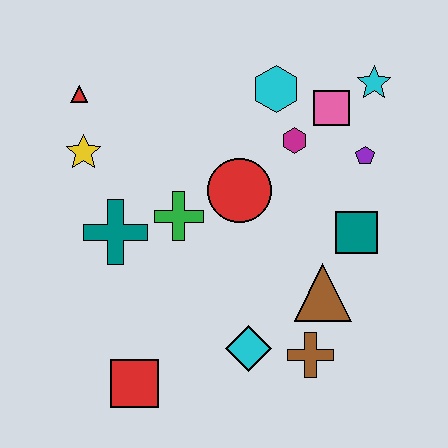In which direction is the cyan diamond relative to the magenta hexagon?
The cyan diamond is below the magenta hexagon.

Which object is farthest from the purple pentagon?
The red square is farthest from the purple pentagon.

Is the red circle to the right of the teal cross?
Yes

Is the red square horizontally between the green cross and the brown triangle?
No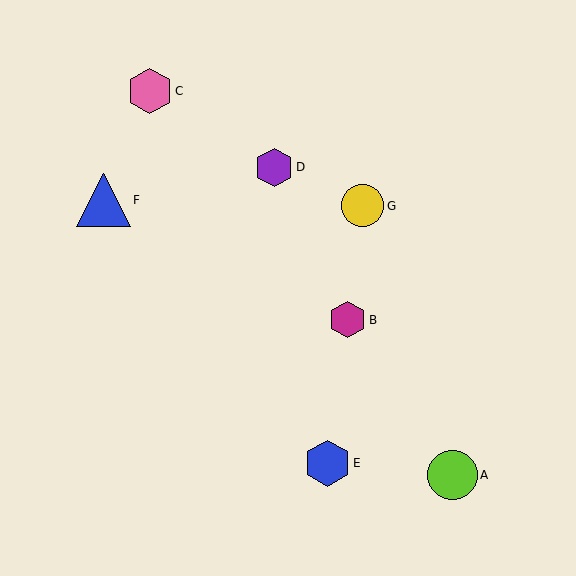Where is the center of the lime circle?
The center of the lime circle is at (452, 475).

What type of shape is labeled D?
Shape D is a purple hexagon.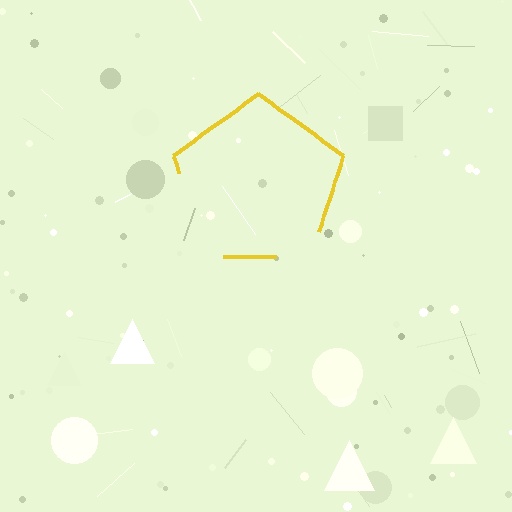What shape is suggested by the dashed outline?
The dashed outline suggests a pentagon.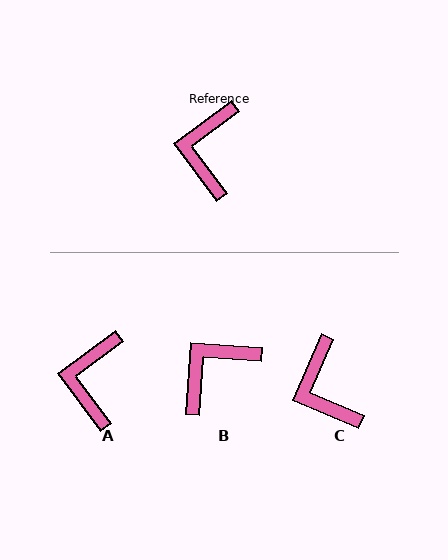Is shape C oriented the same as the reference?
No, it is off by about 31 degrees.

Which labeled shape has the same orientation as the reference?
A.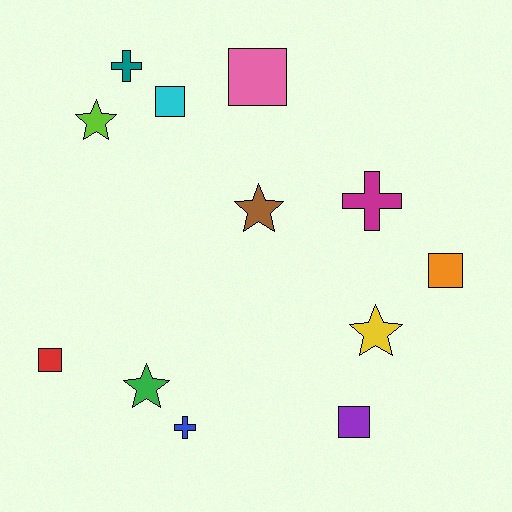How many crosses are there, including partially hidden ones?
There are 3 crosses.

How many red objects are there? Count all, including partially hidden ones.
There is 1 red object.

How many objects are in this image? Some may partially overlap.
There are 12 objects.